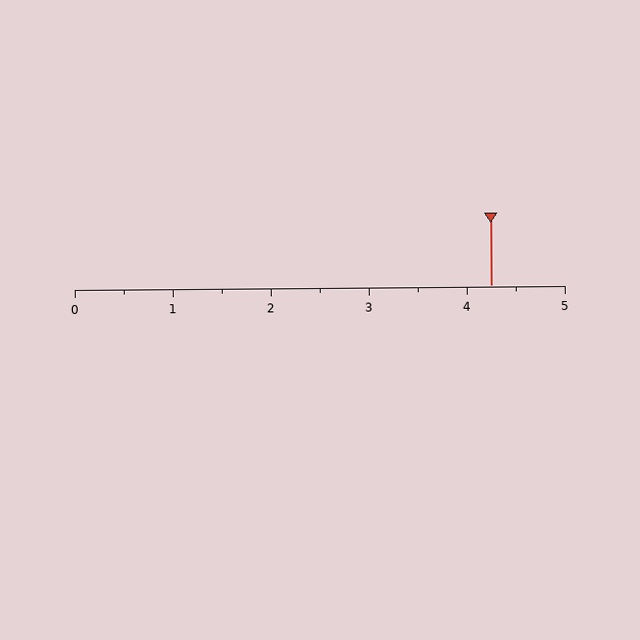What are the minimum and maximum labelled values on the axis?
The axis runs from 0 to 5.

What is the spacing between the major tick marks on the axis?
The major ticks are spaced 1 apart.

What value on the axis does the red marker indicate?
The marker indicates approximately 4.2.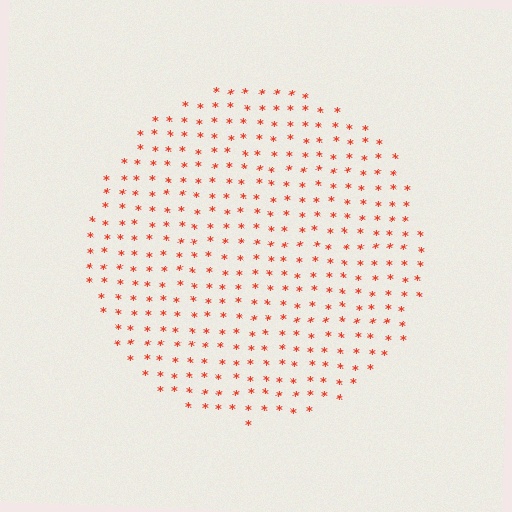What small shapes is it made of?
It is made of small asterisks.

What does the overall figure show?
The overall figure shows a circle.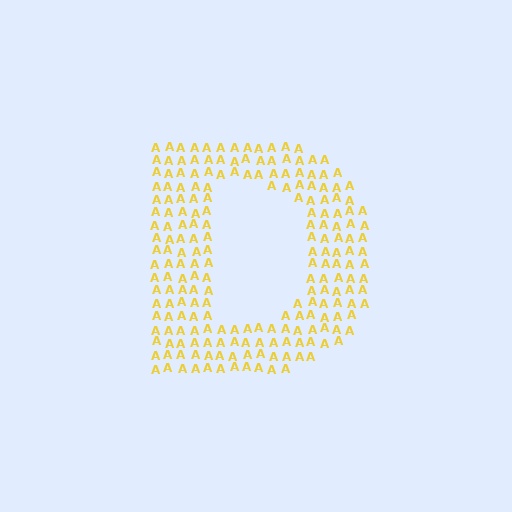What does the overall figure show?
The overall figure shows the letter D.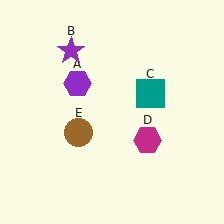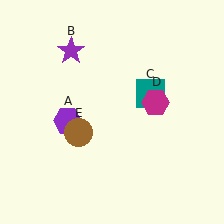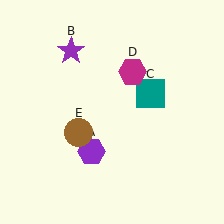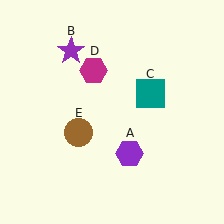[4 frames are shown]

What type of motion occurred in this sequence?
The purple hexagon (object A), magenta hexagon (object D) rotated counterclockwise around the center of the scene.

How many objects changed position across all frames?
2 objects changed position: purple hexagon (object A), magenta hexagon (object D).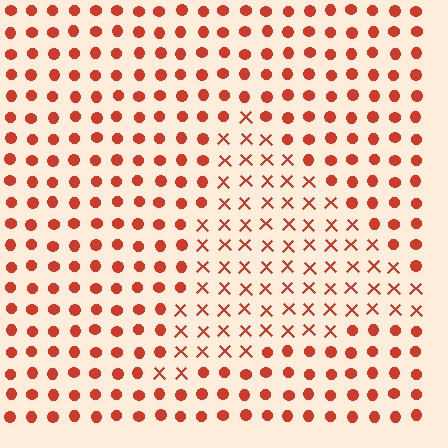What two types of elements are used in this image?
The image uses X marks inside the triangle region and circles outside it.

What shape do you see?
I see a triangle.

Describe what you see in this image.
The image is filled with small red elements arranged in a uniform grid. A triangle-shaped region contains X marks, while the surrounding area contains circles. The boundary is defined purely by the change in element shape.